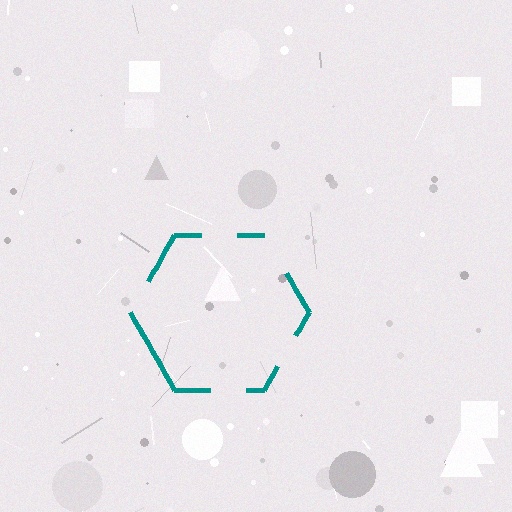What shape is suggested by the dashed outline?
The dashed outline suggests a hexagon.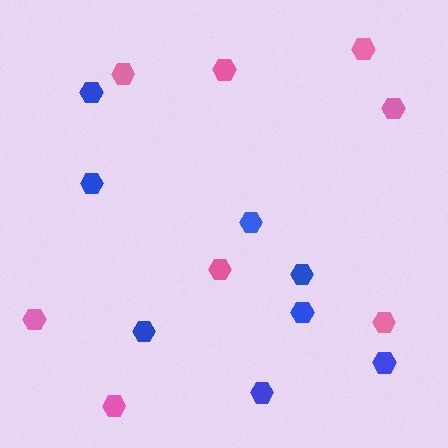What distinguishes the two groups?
There are 2 groups: one group of blue hexagons (8) and one group of pink hexagons (8).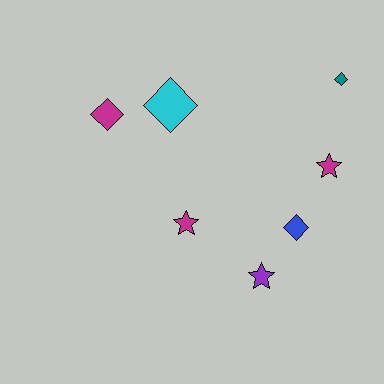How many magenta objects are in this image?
There are 3 magenta objects.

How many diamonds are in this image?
There are 4 diamonds.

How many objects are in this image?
There are 7 objects.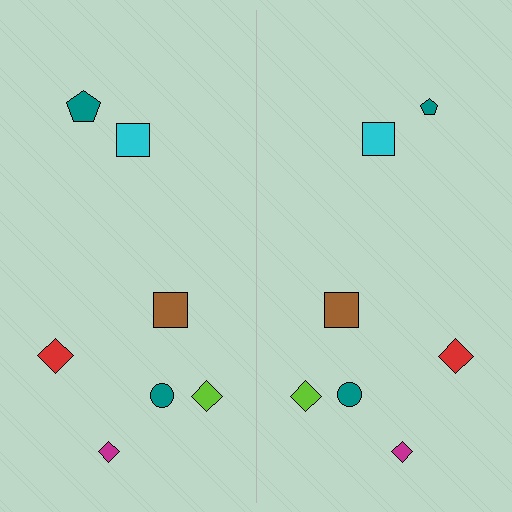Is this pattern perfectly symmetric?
No, the pattern is not perfectly symmetric. The teal pentagon on the right side has a different size than its mirror counterpart.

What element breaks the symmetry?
The teal pentagon on the right side has a different size than its mirror counterpart.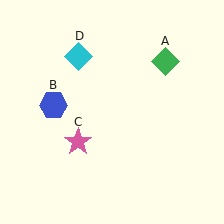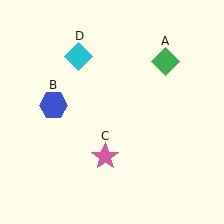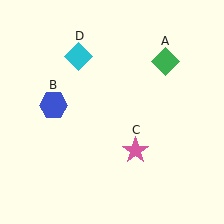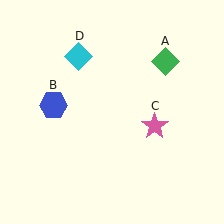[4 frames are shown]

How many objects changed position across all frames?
1 object changed position: pink star (object C).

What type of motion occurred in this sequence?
The pink star (object C) rotated counterclockwise around the center of the scene.